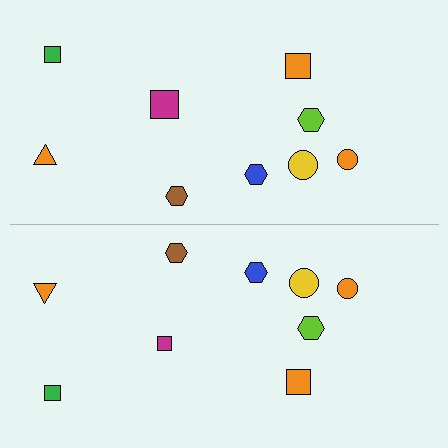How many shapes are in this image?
There are 18 shapes in this image.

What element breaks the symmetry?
The magenta square on the bottom side has a different size than its mirror counterpart.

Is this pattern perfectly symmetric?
No, the pattern is not perfectly symmetric. The magenta square on the bottom side has a different size than its mirror counterpart.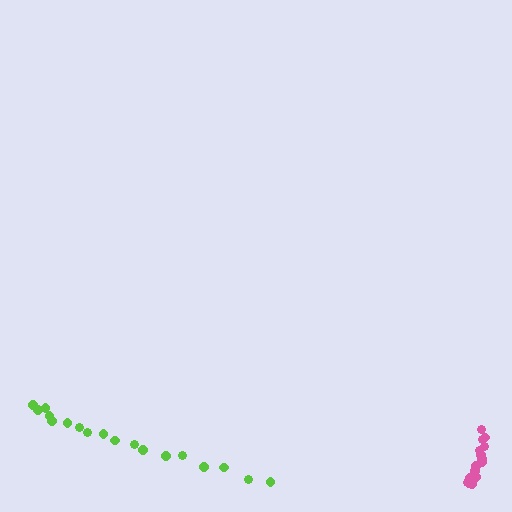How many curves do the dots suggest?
There are 2 distinct paths.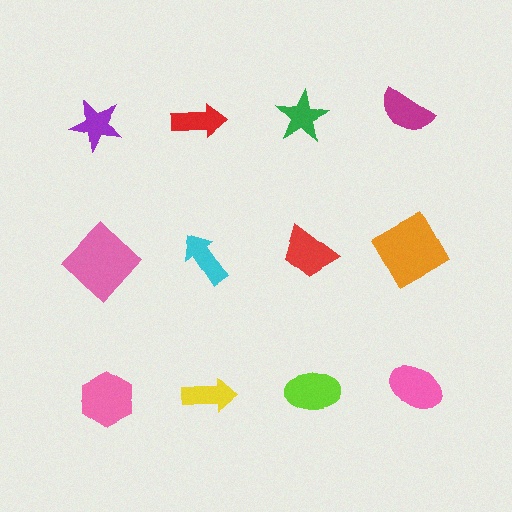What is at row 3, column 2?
A yellow arrow.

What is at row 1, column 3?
A green star.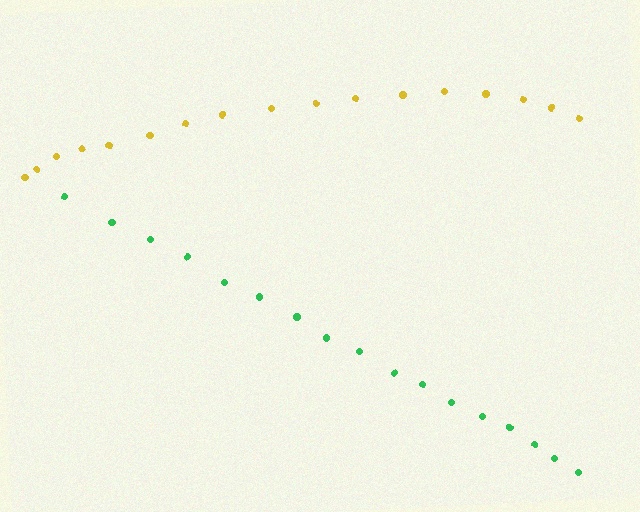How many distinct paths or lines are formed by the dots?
There are 2 distinct paths.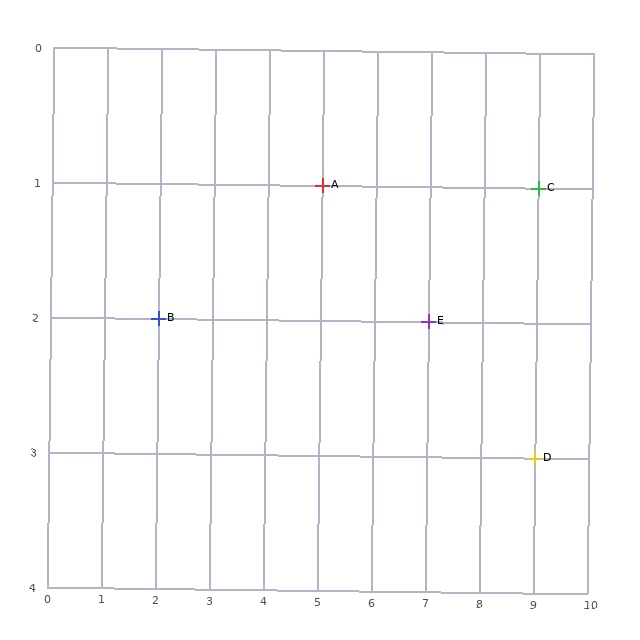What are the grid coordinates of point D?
Point D is at grid coordinates (9, 3).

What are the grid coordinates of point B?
Point B is at grid coordinates (2, 2).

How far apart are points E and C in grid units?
Points E and C are 2 columns and 1 row apart (about 2.2 grid units diagonally).